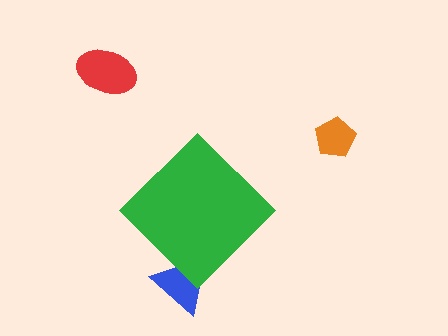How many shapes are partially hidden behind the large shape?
1 shape is partially hidden.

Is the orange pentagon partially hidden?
No, the orange pentagon is fully visible.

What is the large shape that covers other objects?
A green diamond.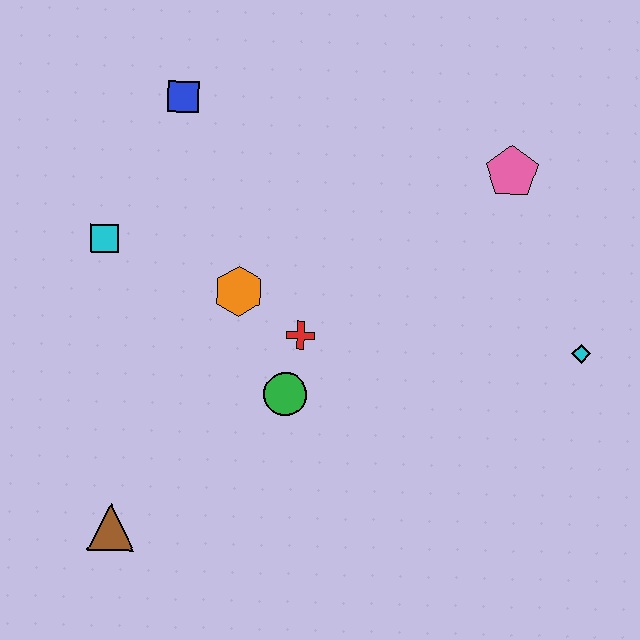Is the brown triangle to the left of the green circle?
Yes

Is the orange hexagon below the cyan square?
Yes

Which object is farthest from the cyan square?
The cyan diamond is farthest from the cyan square.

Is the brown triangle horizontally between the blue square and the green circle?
No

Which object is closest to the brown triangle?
The green circle is closest to the brown triangle.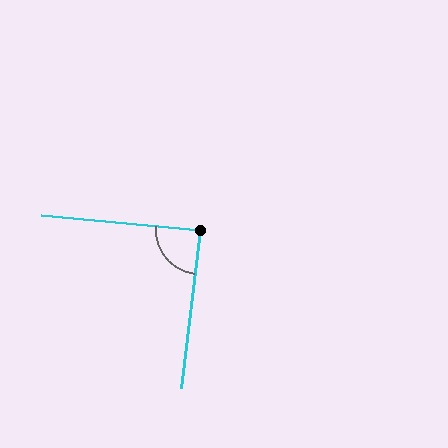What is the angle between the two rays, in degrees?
Approximately 88 degrees.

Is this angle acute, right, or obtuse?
It is approximately a right angle.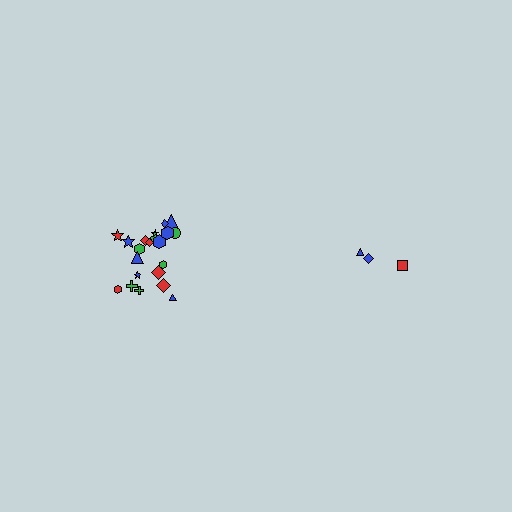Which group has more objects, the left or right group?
The left group.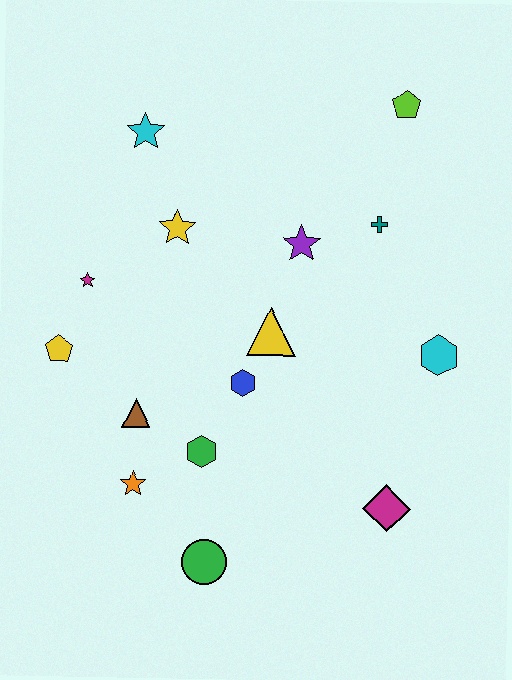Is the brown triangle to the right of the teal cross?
No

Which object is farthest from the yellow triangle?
The lime pentagon is farthest from the yellow triangle.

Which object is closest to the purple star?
The teal cross is closest to the purple star.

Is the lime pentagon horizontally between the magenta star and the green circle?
No